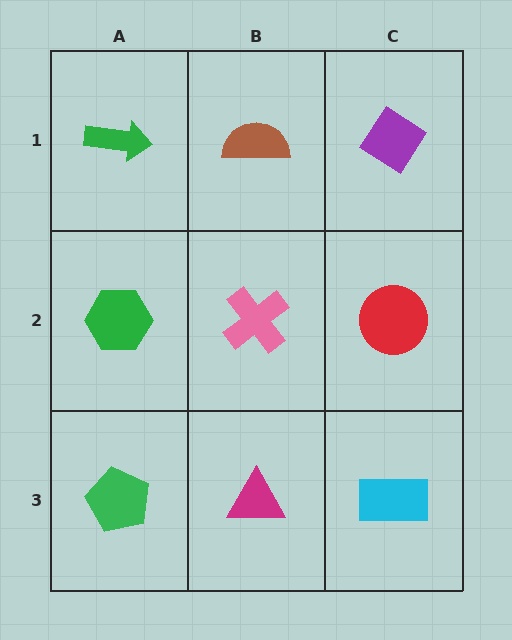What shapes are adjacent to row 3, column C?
A red circle (row 2, column C), a magenta triangle (row 3, column B).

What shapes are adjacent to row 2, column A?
A green arrow (row 1, column A), a green pentagon (row 3, column A), a pink cross (row 2, column B).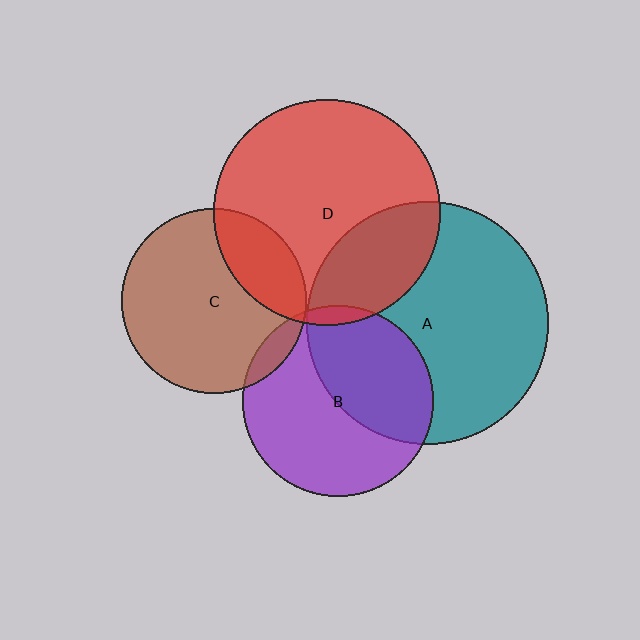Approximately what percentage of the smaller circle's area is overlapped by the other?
Approximately 5%.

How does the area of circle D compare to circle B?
Approximately 1.4 times.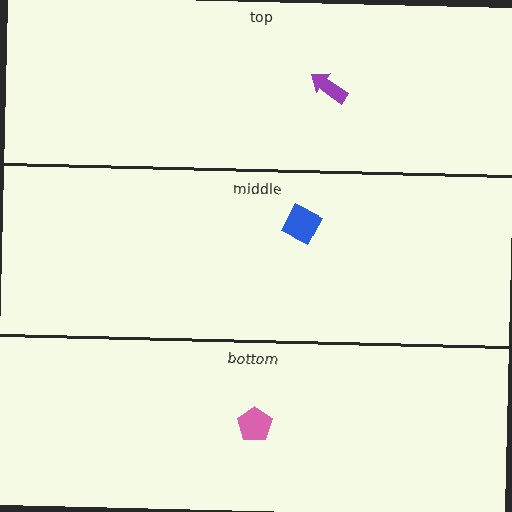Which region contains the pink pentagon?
The bottom region.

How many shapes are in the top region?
1.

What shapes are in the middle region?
The blue diamond.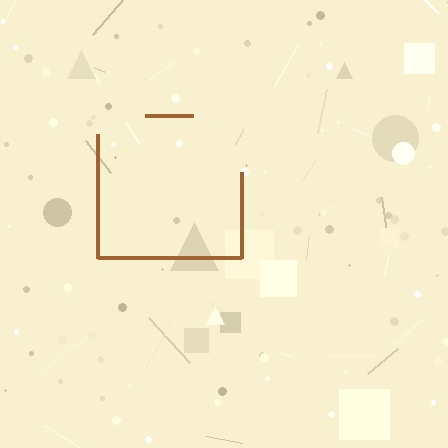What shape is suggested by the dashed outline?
The dashed outline suggests a square.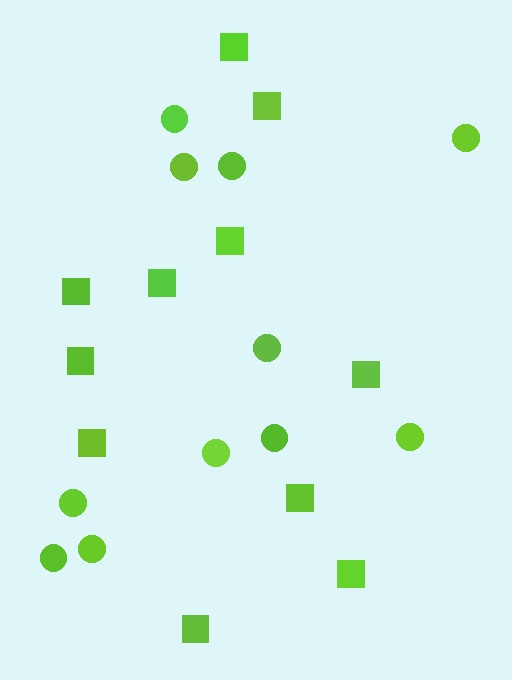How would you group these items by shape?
There are 2 groups: one group of squares (11) and one group of circles (11).